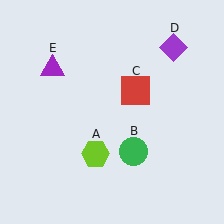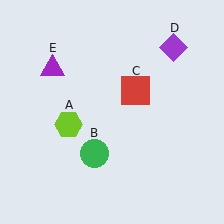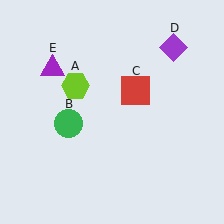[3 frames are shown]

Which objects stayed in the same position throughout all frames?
Red square (object C) and purple diamond (object D) and purple triangle (object E) remained stationary.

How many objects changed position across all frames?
2 objects changed position: lime hexagon (object A), green circle (object B).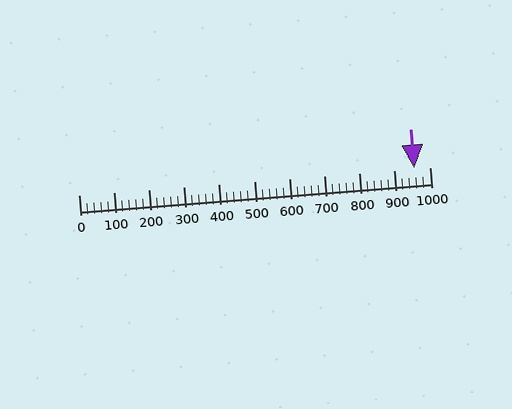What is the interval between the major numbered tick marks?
The major tick marks are spaced 100 units apart.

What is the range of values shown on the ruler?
The ruler shows values from 0 to 1000.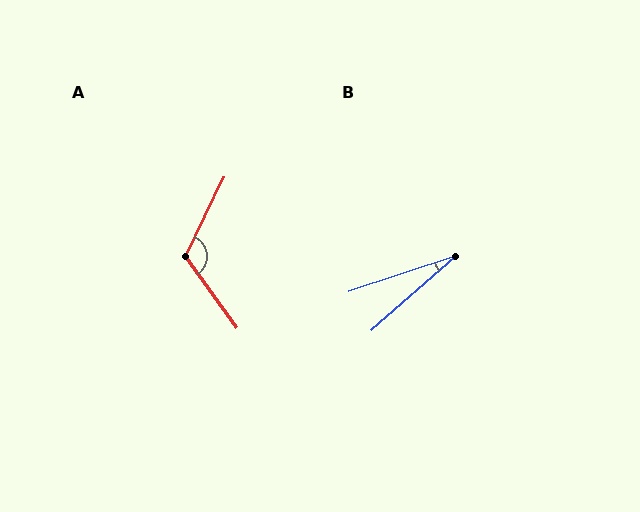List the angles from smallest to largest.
B (23°), A (118°).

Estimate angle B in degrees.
Approximately 23 degrees.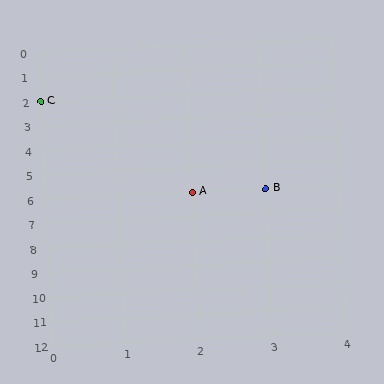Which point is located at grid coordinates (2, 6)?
Point A is at (2, 6).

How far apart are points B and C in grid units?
Points B and C are 3 columns and 4 rows apart (about 5.0 grid units diagonally).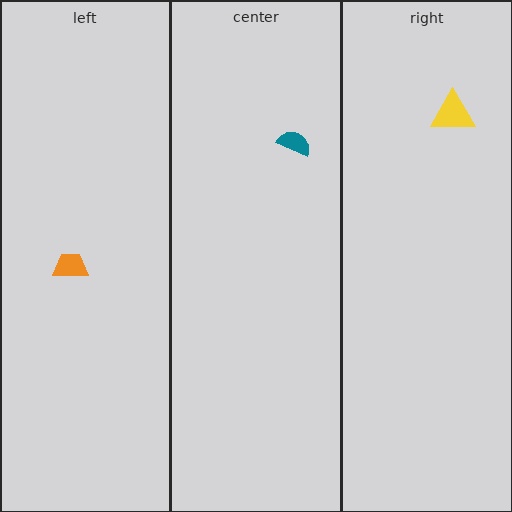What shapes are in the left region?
The orange trapezoid.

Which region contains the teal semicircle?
The center region.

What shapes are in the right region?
The yellow triangle.